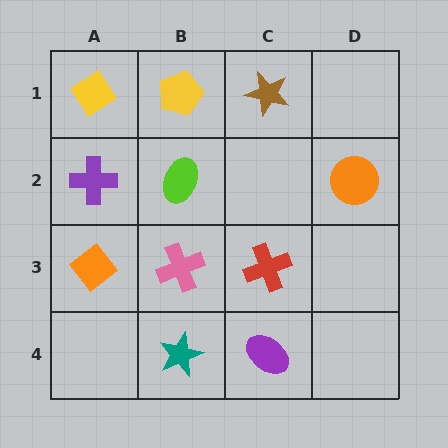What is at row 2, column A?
A purple cross.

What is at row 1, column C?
A brown star.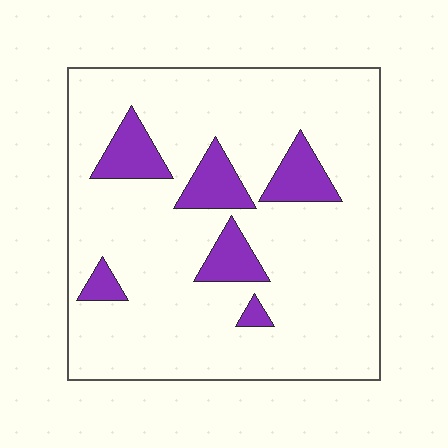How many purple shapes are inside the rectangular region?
6.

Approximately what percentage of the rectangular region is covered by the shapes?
Approximately 15%.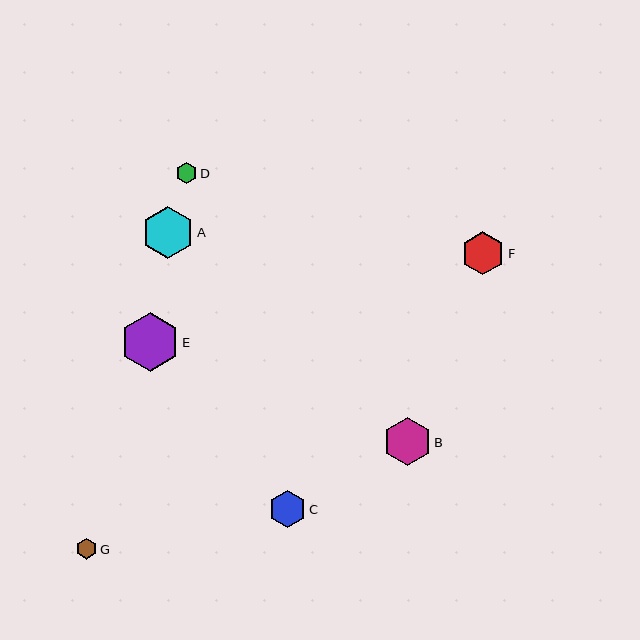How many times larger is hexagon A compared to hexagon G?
Hexagon A is approximately 2.5 times the size of hexagon G.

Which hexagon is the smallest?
Hexagon G is the smallest with a size of approximately 21 pixels.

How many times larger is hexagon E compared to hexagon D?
Hexagon E is approximately 2.7 times the size of hexagon D.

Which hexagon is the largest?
Hexagon E is the largest with a size of approximately 59 pixels.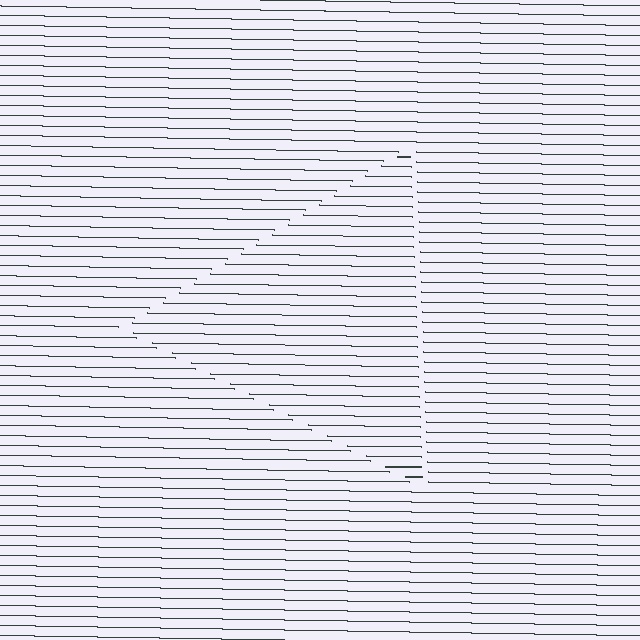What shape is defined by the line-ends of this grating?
An illusory triangle. The interior of the shape contains the same grating, shifted by half a period — the contour is defined by the phase discontinuity where line-ends from the inner and outer gratings abut.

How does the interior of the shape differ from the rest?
The interior of the shape contains the same grating, shifted by half a period — the contour is defined by the phase discontinuity where line-ends from the inner and outer gratings abut.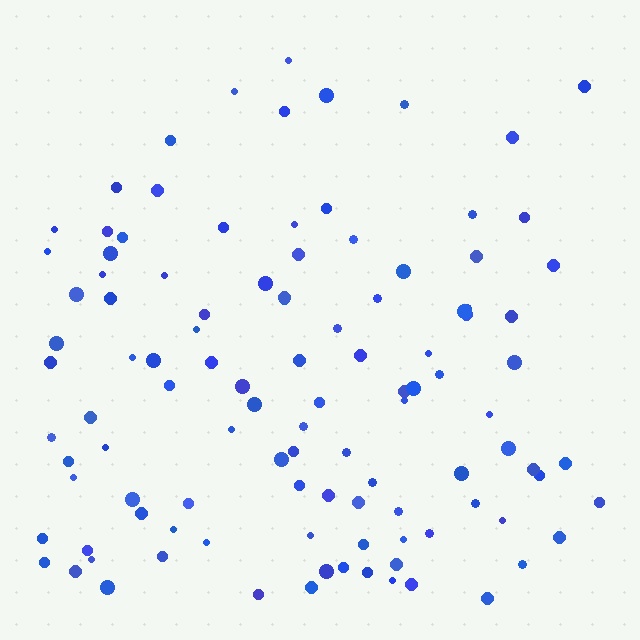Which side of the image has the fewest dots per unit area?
The top.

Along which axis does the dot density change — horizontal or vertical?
Vertical.